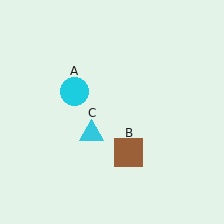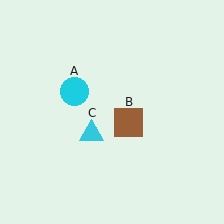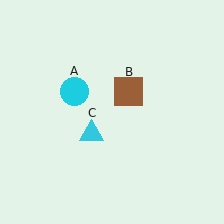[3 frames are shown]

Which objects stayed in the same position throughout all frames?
Cyan circle (object A) and cyan triangle (object C) remained stationary.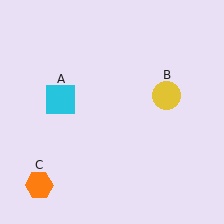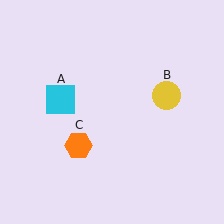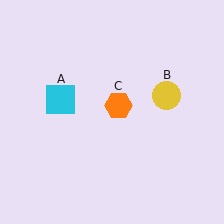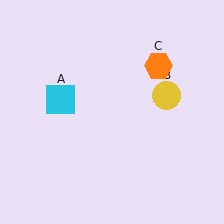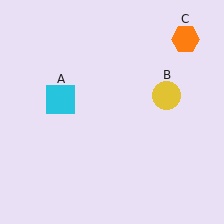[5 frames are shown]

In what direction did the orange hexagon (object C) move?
The orange hexagon (object C) moved up and to the right.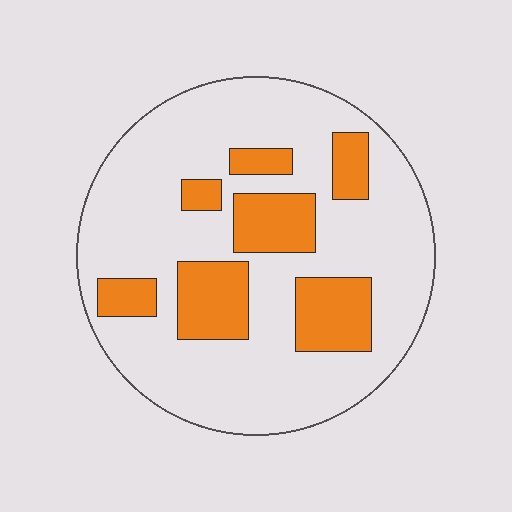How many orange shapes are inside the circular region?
7.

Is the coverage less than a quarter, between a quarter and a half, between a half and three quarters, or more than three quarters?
Less than a quarter.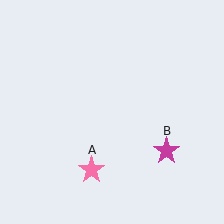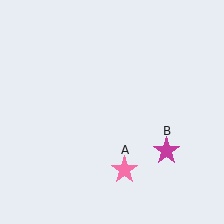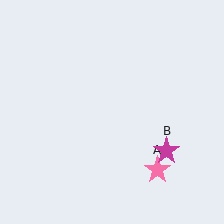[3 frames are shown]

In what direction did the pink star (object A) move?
The pink star (object A) moved right.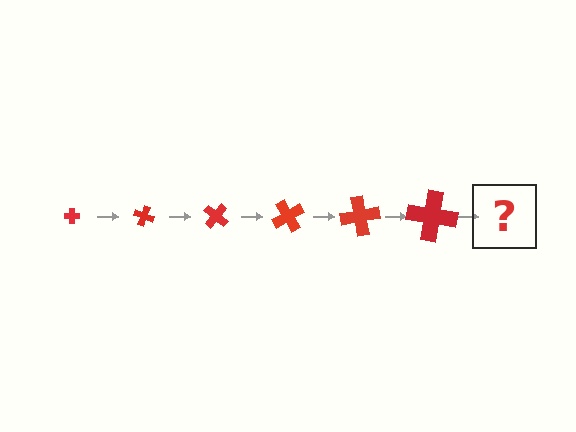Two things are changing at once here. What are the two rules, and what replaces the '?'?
The two rules are that the cross grows larger each step and it rotates 20 degrees each step. The '?' should be a cross, larger than the previous one and rotated 120 degrees from the start.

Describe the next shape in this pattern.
It should be a cross, larger than the previous one and rotated 120 degrees from the start.